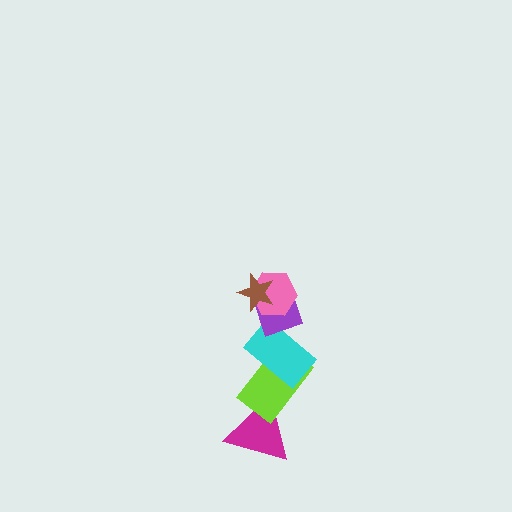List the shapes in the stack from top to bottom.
From top to bottom: the brown star, the pink hexagon, the purple diamond, the cyan rectangle, the lime rectangle, the magenta triangle.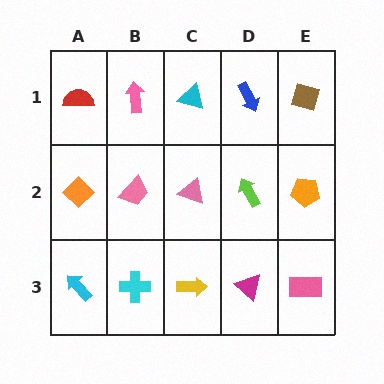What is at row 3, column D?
A magenta triangle.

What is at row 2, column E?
An orange pentagon.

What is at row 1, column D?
A blue arrow.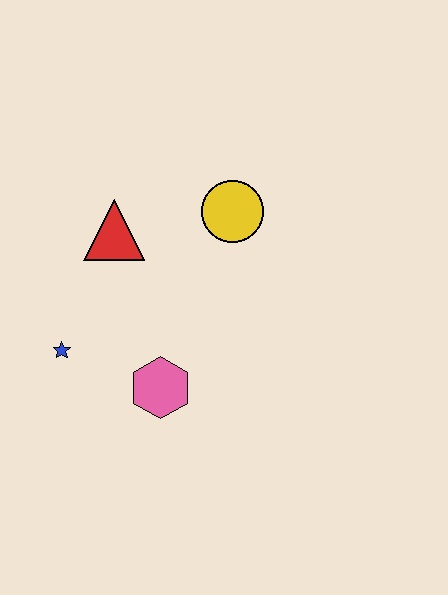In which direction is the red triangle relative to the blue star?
The red triangle is above the blue star.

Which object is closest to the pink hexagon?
The blue star is closest to the pink hexagon.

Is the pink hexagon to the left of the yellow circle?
Yes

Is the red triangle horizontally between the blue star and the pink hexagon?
Yes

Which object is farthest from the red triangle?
The pink hexagon is farthest from the red triangle.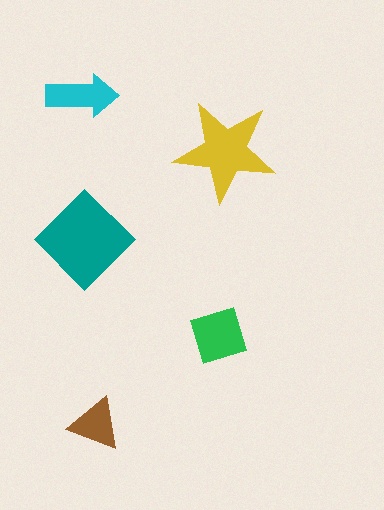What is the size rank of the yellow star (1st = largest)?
2nd.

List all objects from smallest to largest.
The brown triangle, the cyan arrow, the green square, the yellow star, the teal diamond.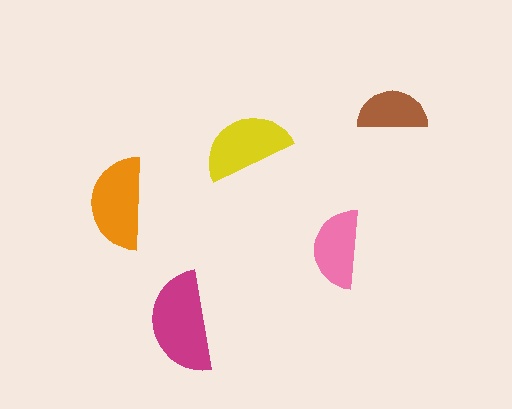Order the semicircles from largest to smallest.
the magenta one, the orange one, the yellow one, the pink one, the brown one.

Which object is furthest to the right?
The brown semicircle is rightmost.